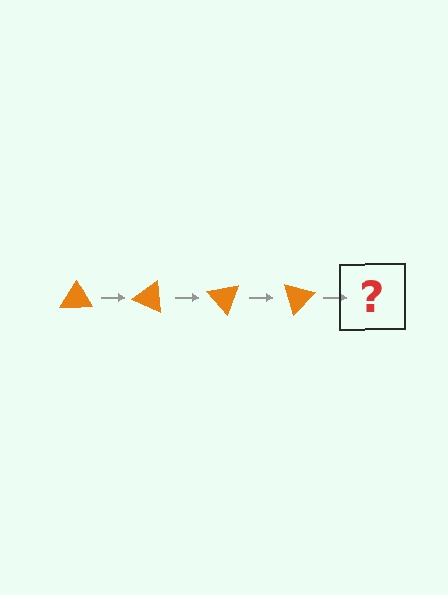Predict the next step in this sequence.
The next step is an orange triangle rotated 100 degrees.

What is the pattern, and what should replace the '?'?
The pattern is that the triangle rotates 25 degrees each step. The '?' should be an orange triangle rotated 100 degrees.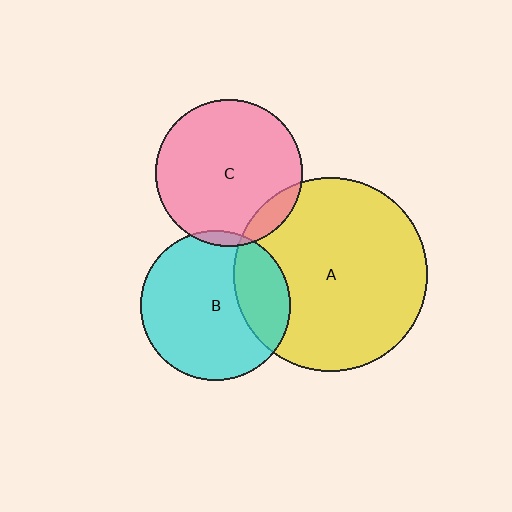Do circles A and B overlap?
Yes.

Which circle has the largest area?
Circle A (yellow).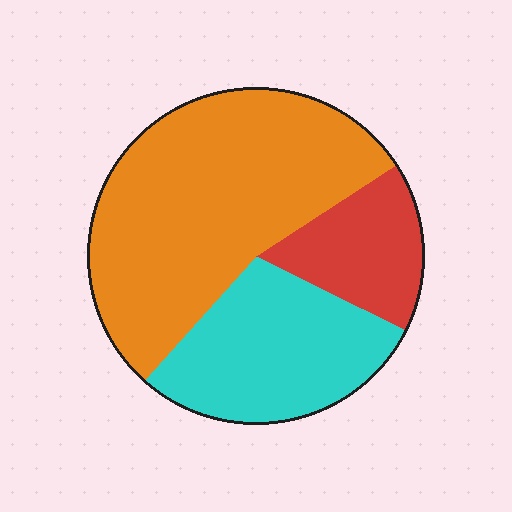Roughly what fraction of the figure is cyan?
Cyan takes up between a quarter and a half of the figure.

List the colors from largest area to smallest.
From largest to smallest: orange, cyan, red.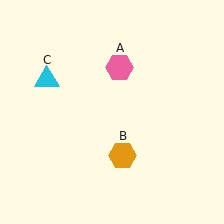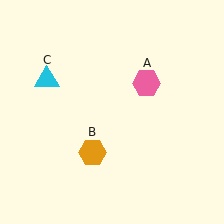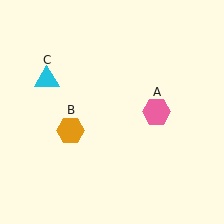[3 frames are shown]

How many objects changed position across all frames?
2 objects changed position: pink hexagon (object A), orange hexagon (object B).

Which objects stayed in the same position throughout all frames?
Cyan triangle (object C) remained stationary.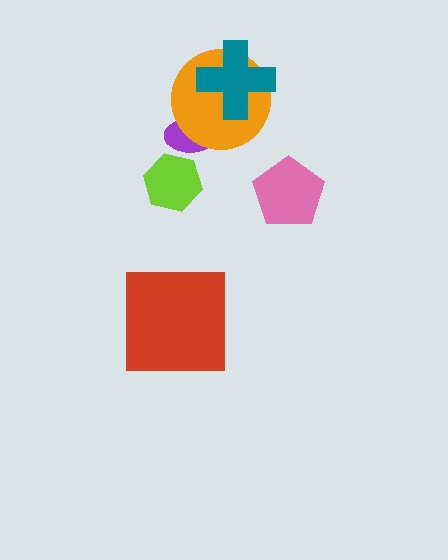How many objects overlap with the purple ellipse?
2 objects overlap with the purple ellipse.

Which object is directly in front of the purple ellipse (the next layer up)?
The orange circle is directly in front of the purple ellipse.